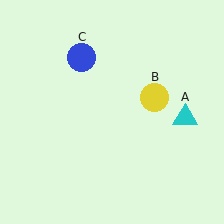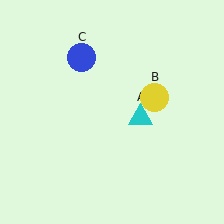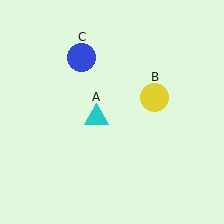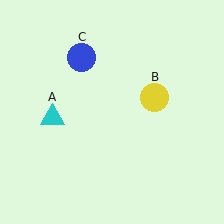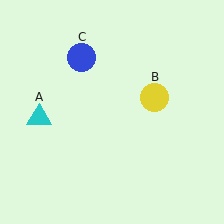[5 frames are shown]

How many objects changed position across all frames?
1 object changed position: cyan triangle (object A).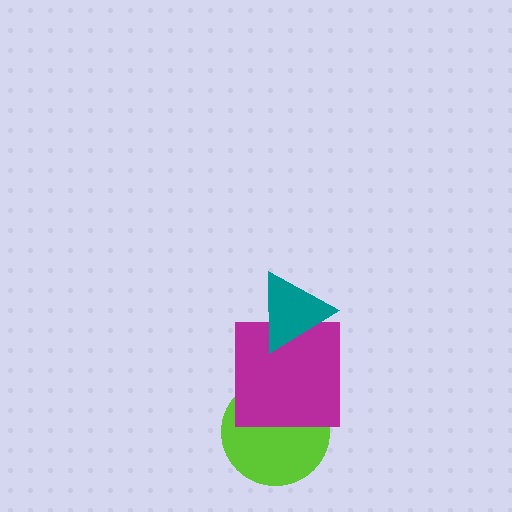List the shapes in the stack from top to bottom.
From top to bottom: the teal triangle, the magenta square, the lime circle.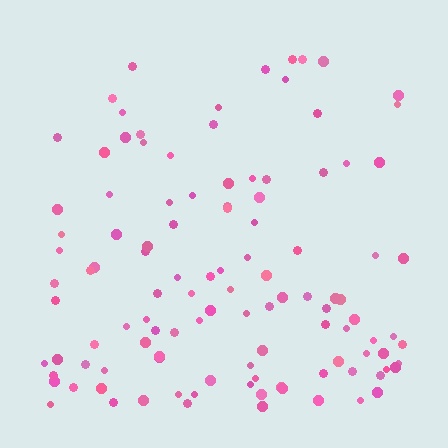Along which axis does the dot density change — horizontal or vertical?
Vertical.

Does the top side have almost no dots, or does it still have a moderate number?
Still a moderate number, just noticeably fewer than the bottom.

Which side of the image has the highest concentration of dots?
The bottom.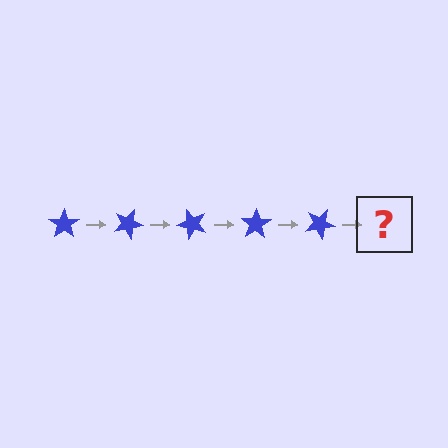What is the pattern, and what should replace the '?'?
The pattern is that the star rotates 25 degrees each step. The '?' should be a blue star rotated 125 degrees.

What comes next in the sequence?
The next element should be a blue star rotated 125 degrees.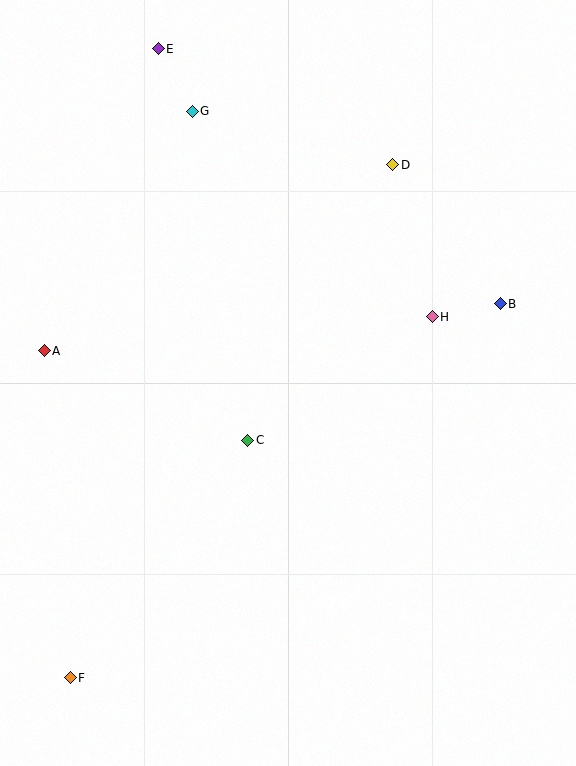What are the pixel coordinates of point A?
Point A is at (44, 351).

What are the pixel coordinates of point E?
Point E is at (158, 49).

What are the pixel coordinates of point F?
Point F is at (70, 678).